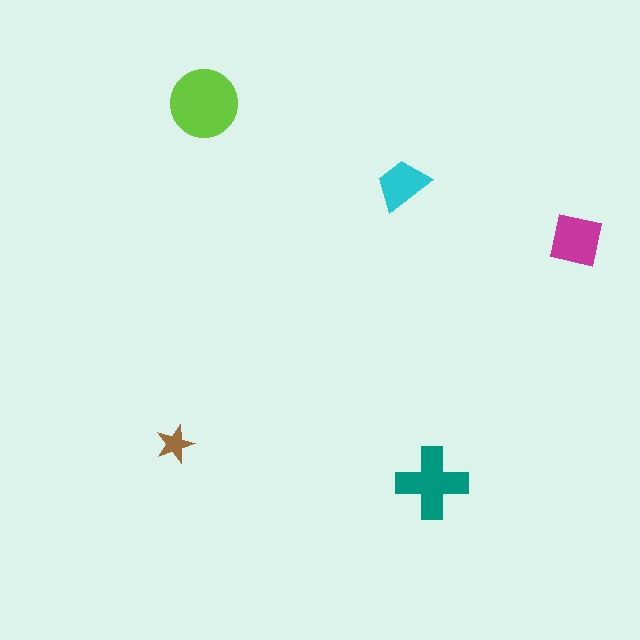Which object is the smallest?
The brown star.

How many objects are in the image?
There are 5 objects in the image.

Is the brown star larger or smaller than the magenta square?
Smaller.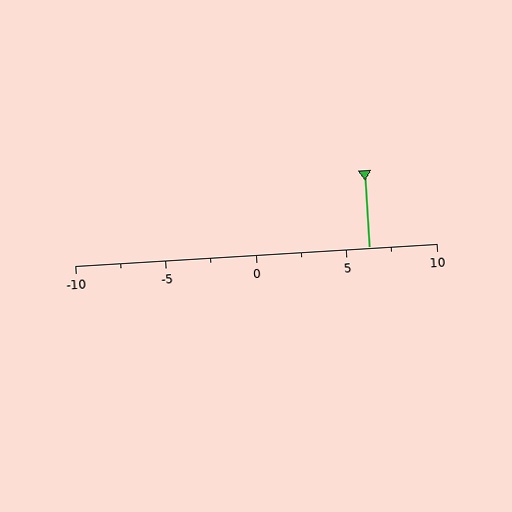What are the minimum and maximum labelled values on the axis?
The axis runs from -10 to 10.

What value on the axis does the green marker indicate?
The marker indicates approximately 6.2.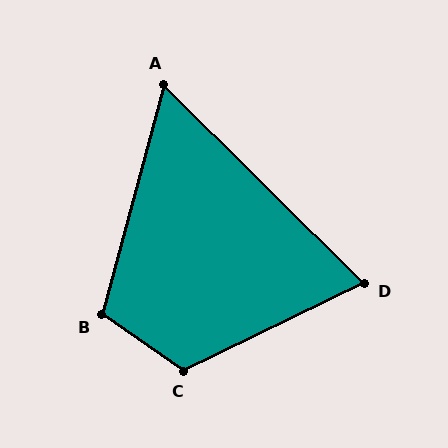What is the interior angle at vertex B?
Approximately 109 degrees (obtuse).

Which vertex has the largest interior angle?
C, at approximately 120 degrees.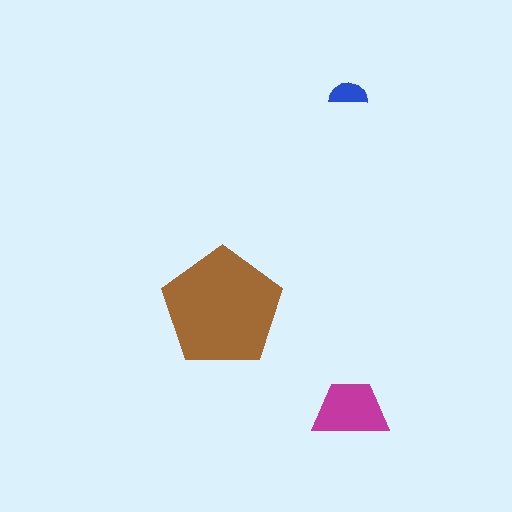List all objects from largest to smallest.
The brown pentagon, the magenta trapezoid, the blue semicircle.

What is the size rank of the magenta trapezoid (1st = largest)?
2nd.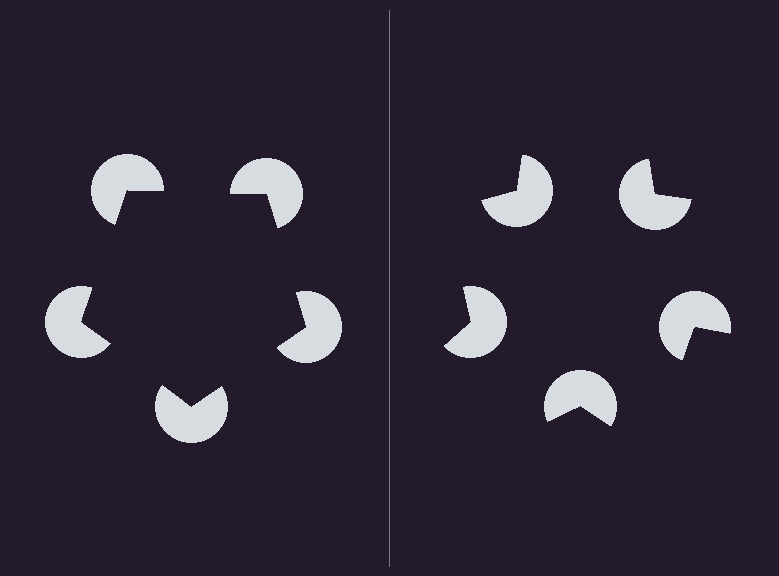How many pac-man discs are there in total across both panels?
10 — 5 on each side.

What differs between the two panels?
The pac-man discs are positioned identically on both sides; only the wedge orientations differ. On the left they align to a pentagon; on the right they are misaligned.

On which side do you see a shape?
An illusory pentagon appears on the left side. On the right side the wedge cuts are rotated, so no coherent shape forms.